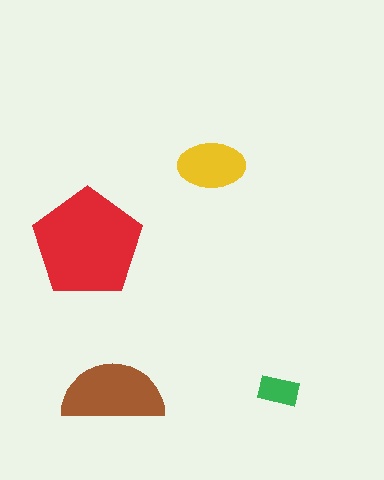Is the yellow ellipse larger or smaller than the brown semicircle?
Smaller.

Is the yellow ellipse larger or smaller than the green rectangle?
Larger.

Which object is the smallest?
The green rectangle.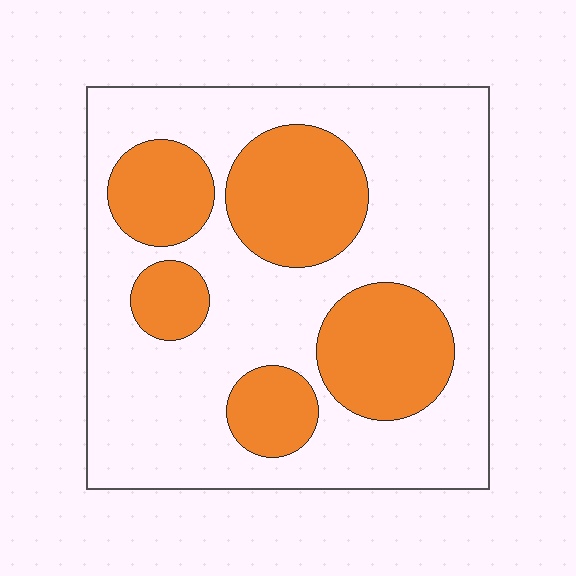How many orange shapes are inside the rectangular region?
5.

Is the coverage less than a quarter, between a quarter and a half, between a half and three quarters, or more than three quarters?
Between a quarter and a half.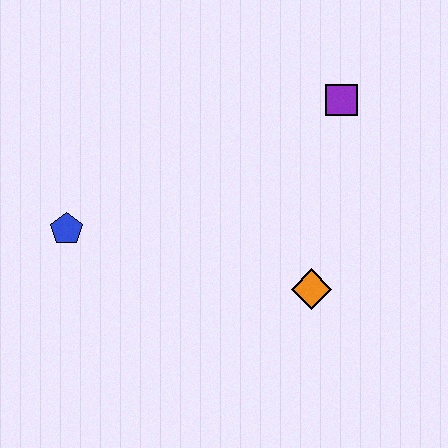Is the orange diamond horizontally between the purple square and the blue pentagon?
Yes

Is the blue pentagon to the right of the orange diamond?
No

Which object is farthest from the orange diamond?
The blue pentagon is farthest from the orange diamond.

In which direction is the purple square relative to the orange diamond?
The purple square is above the orange diamond.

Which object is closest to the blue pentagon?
The orange diamond is closest to the blue pentagon.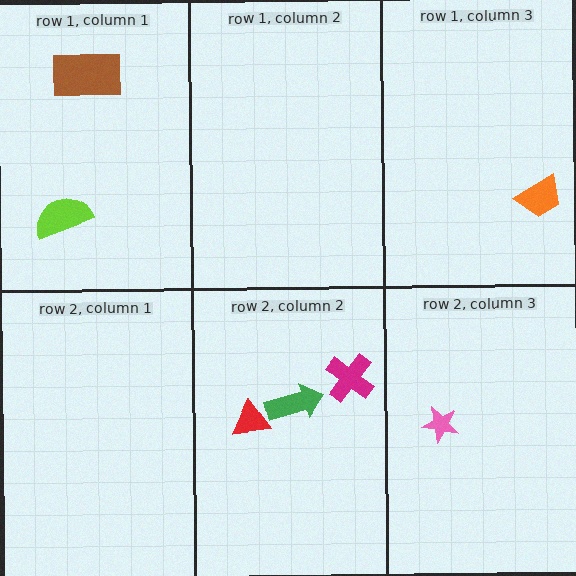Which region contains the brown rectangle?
The row 1, column 1 region.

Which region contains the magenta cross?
The row 2, column 2 region.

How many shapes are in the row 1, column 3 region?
1.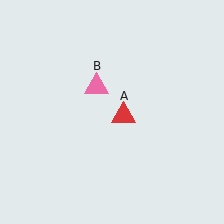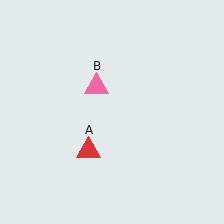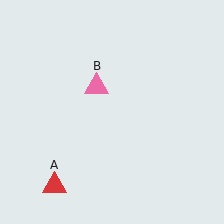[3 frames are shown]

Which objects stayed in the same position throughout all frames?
Pink triangle (object B) remained stationary.